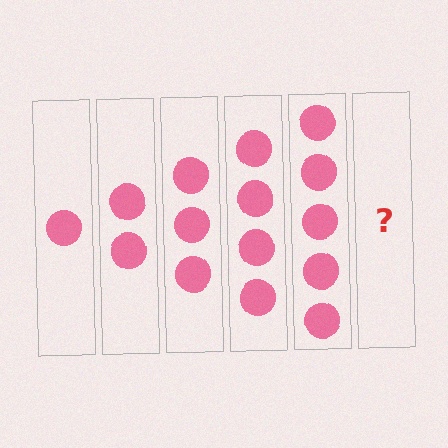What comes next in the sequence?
The next element should be 6 circles.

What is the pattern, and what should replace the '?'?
The pattern is that each step adds one more circle. The '?' should be 6 circles.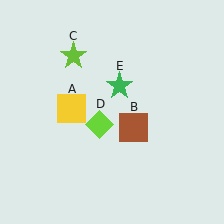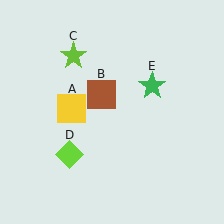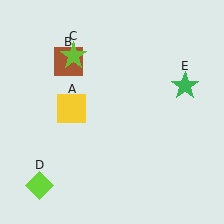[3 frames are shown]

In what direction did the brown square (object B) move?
The brown square (object B) moved up and to the left.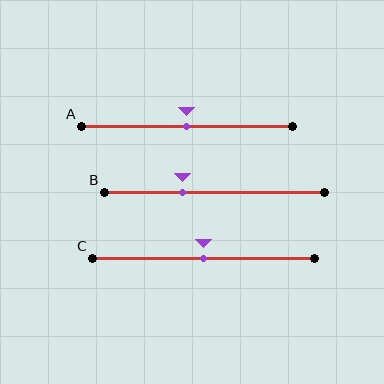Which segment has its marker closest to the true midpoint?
Segment A has its marker closest to the true midpoint.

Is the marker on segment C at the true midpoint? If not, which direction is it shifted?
Yes, the marker on segment C is at the true midpoint.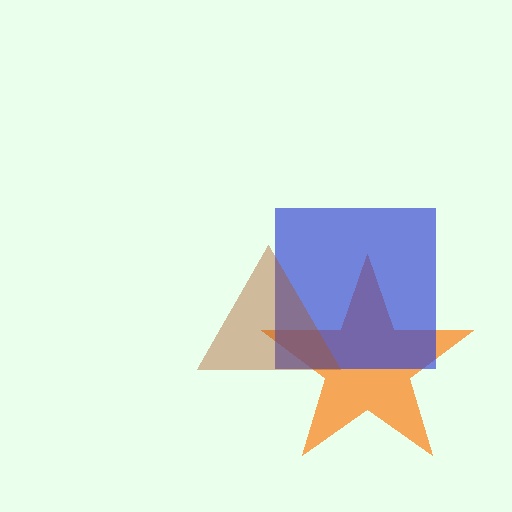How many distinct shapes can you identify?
There are 3 distinct shapes: an orange star, a blue square, a brown triangle.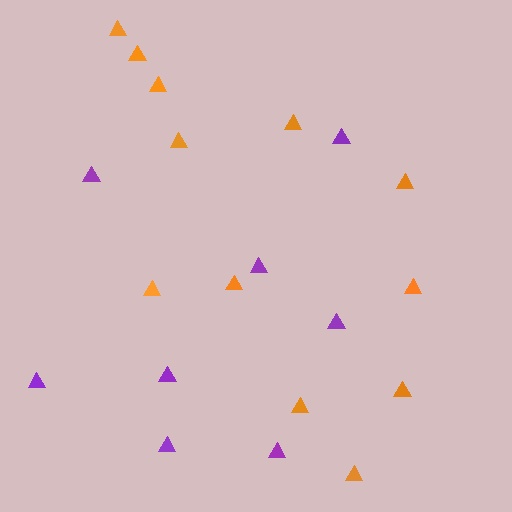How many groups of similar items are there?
There are 2 groups: one group of orange triangles (12) and one group of purple triangles (8).